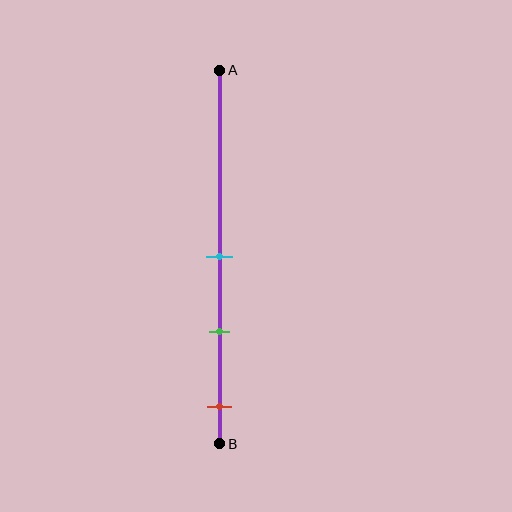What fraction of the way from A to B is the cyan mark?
The cyan mark is approximately 50% (0.5) of the way from A to B.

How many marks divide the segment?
There are 3 marks dividing the segment.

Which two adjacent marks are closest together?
The cyan and green marks are the closest adjacent pair.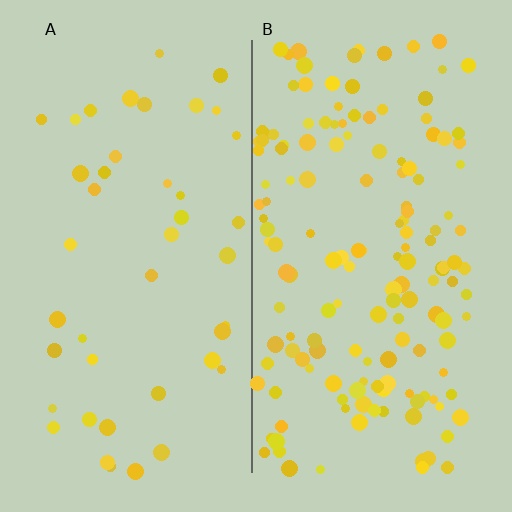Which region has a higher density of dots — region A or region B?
B (the right).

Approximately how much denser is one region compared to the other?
Approximately 3.6× — region B over region A.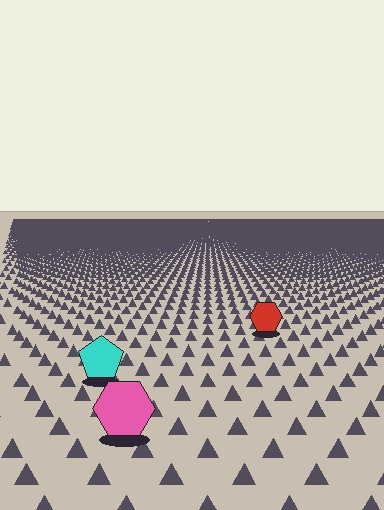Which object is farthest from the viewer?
The red hexagon is farthest from the viewer. It appears smaller and the ground texture around it is denser.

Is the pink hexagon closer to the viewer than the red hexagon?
Yes. The pink hexagon is closer — you can tell from the texture gradient: the ground texture is coarser near it.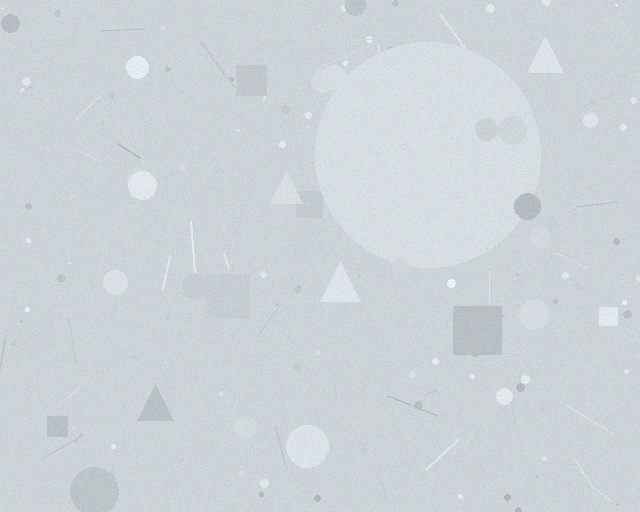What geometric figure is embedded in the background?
A circle is embedded in the background.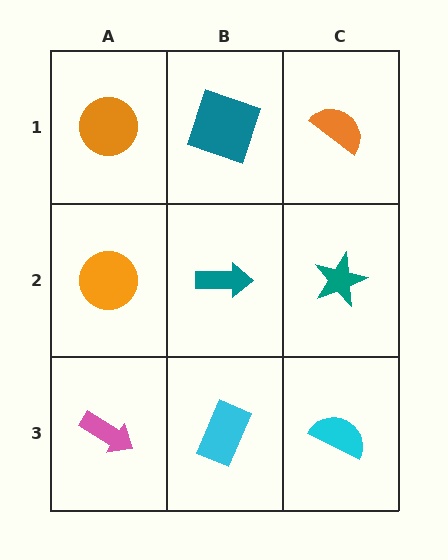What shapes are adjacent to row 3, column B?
A teal arrow (row 2, column B), a pink arrow (row 3, column A), a cyan semicircle (row 3, column C).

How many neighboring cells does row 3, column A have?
2.